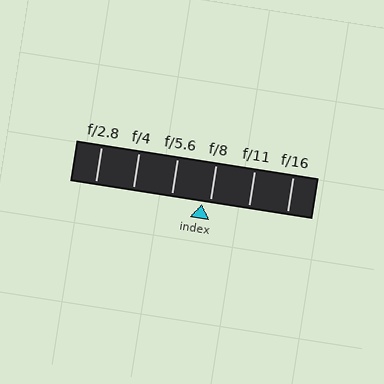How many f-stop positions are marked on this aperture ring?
There are 6 f-stop positions marked.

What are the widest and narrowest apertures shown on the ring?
The widest aperture shown is f/2.8 and the narrowest is f/16.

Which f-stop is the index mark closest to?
The index mark is closest to f/8.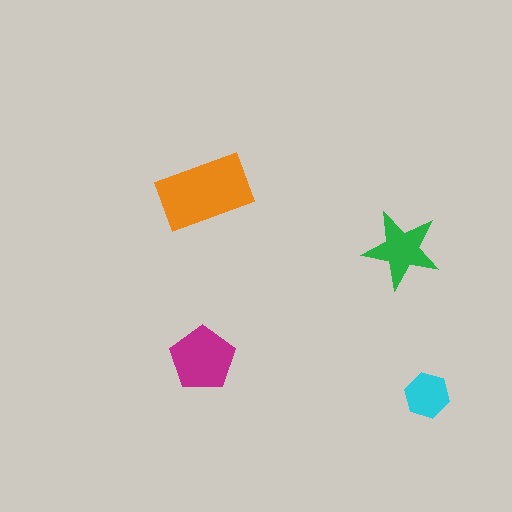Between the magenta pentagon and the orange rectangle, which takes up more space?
The orange rectangle.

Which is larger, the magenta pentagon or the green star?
The magenta pentagon.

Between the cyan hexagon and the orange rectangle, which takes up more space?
The orange rectangle.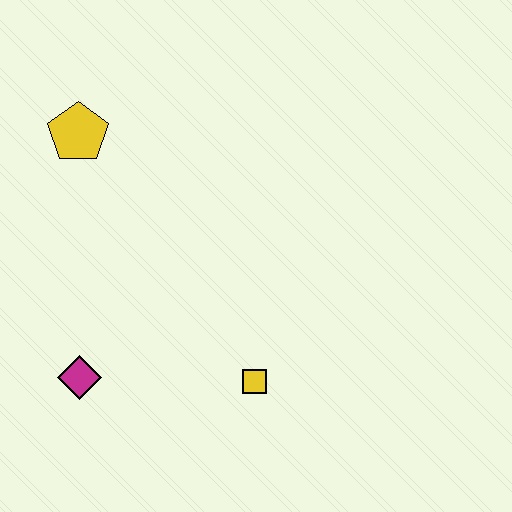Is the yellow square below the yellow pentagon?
Yes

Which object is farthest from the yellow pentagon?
The yellow square is farthest from the yellow pentagon.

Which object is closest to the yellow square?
The magenta diamond is closest to the yellow square.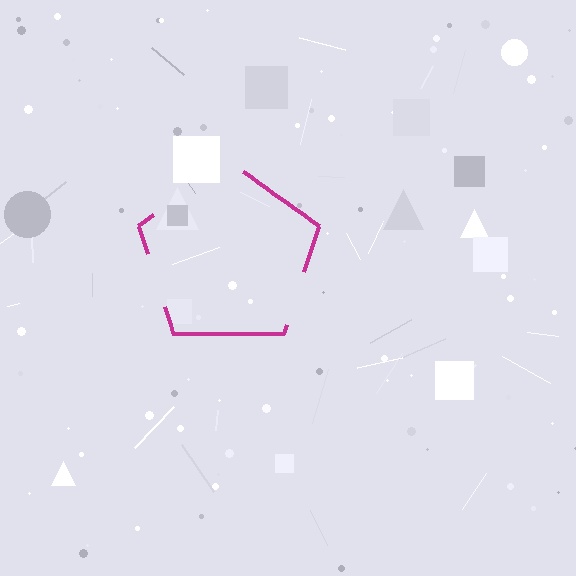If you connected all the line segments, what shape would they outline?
They would outline a pentagon.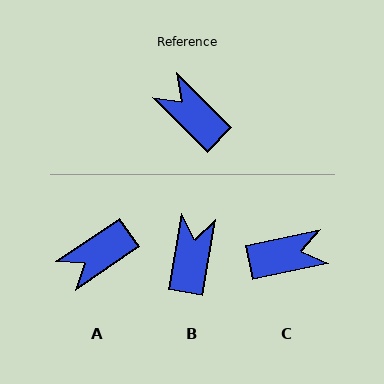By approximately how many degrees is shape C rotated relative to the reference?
Approximately 123 degrees clockwise.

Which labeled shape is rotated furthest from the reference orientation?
C, about 123 degrees away.